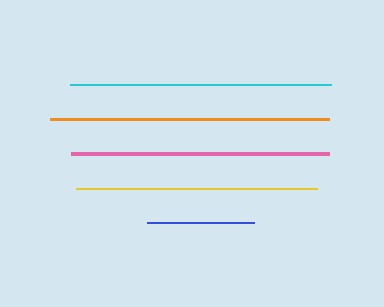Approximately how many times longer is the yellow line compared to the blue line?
The yellow line is approximately 2.2 times the length of the blue line.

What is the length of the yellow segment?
The yellow segment is approximately 241 pixels long.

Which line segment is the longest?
The orange line is the longest at approximately 279 pixels.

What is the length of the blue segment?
The blue segment is approximately 107 pixels long.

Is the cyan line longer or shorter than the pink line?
The cyan line is longer than the pink line.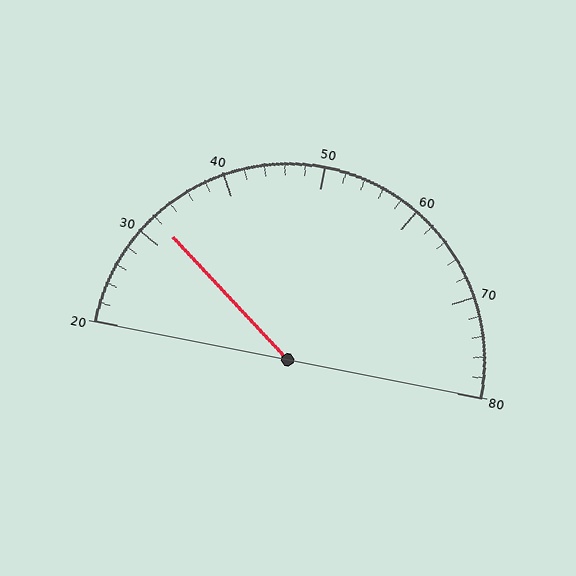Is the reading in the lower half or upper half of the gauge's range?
The reading is in the lower half of the range (20 to 80).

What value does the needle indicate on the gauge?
The needle indicates approximately 32.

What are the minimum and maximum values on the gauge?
The gauge ranges from 20 to 80.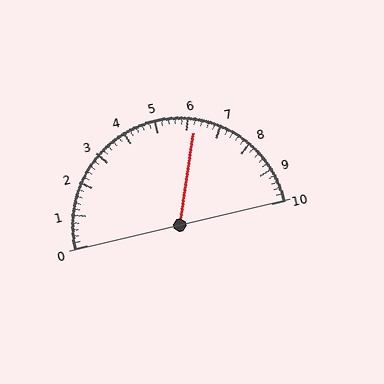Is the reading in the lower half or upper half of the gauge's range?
The reading is in the upper half of the range (0 to 10).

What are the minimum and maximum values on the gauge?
The gauge ranges from 0 to 10.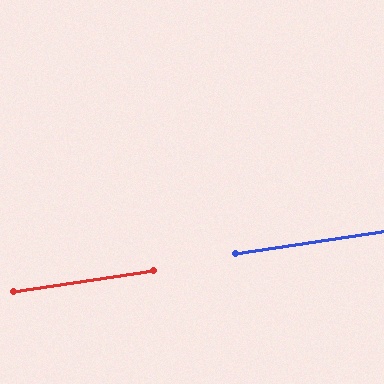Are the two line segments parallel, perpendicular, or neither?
Parallel — their directions differ by only 0.0°.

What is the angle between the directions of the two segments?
Approximately 0 degrees.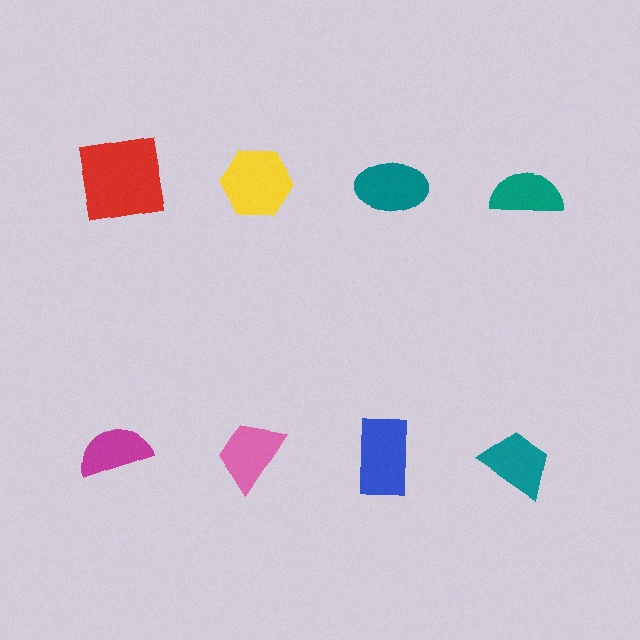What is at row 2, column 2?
A pink trapezoid.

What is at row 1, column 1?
A red square.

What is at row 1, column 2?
A yellow hexagon.